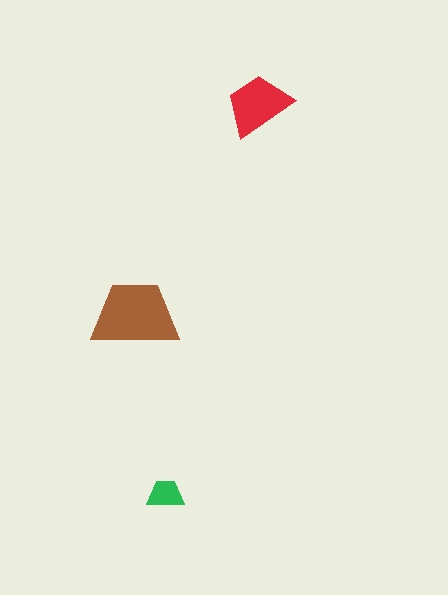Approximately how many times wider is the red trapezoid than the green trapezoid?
About 2 times wider.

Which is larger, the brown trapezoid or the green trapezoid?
The brown one.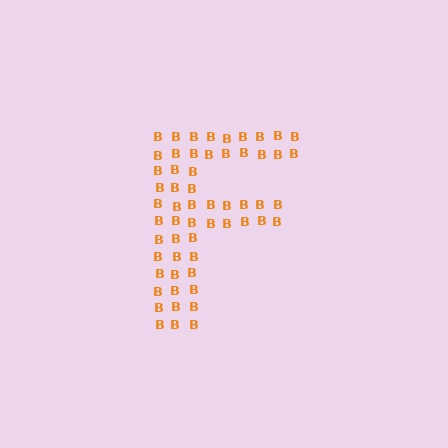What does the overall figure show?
The overall figure shows the letter F.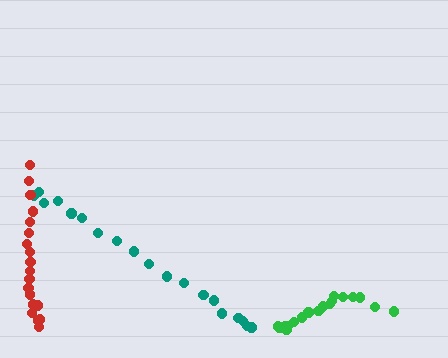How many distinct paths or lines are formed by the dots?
There are 3 distinct paths.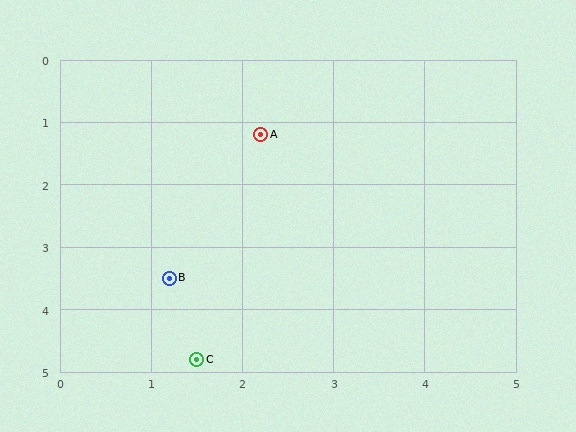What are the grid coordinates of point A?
Point A is at approximately (2.2, 1.2).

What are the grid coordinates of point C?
Point C is at approximately (1.5, 4.8).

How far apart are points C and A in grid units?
Points C and A are about 3.7 grid units apart.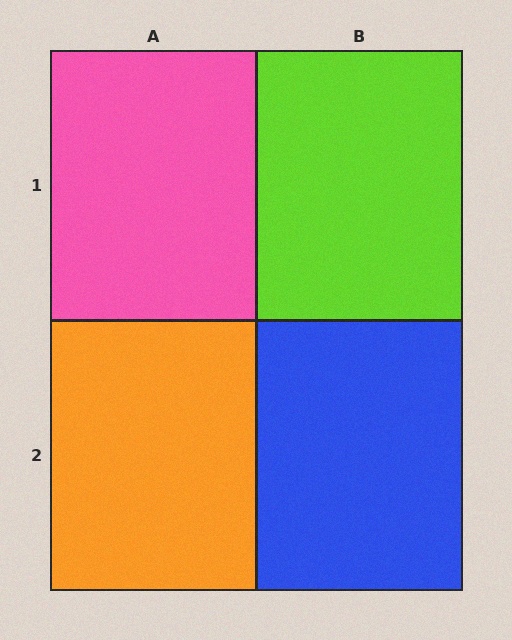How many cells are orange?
1 cell is orange.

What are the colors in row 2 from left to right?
Orange, blue.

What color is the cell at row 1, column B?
Lime.